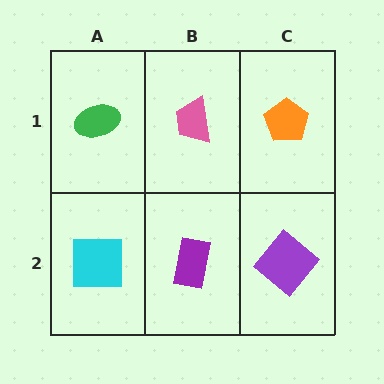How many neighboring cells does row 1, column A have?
2.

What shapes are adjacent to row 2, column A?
A green ellipse (row 1, column A), a purple rectangle (row 2, column B).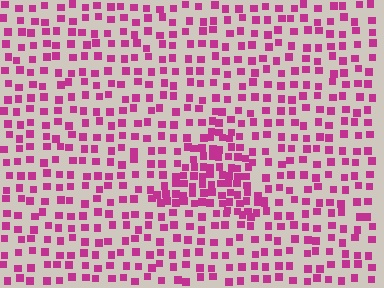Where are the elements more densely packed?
The elements are more densely packed inside the triangle boundary.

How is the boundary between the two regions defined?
The boundary is defined by a change in element density (approximately 2.1x ratio). All elements are the same color, size, and shape.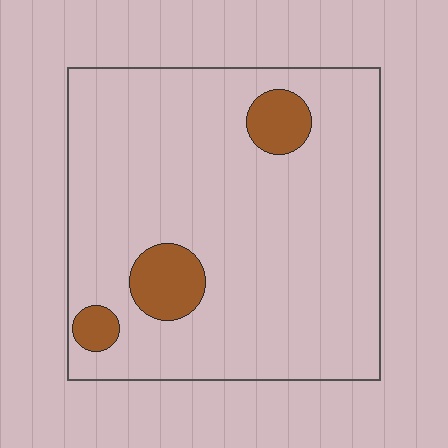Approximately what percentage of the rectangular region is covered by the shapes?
Approximately 10%.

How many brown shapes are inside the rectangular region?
3.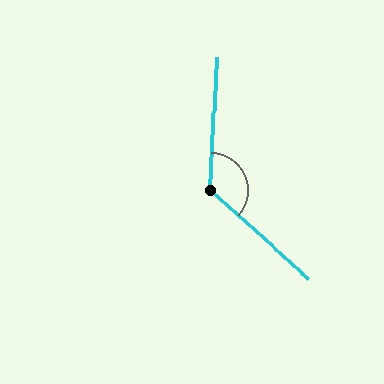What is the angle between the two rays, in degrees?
Approximately 129 degrees.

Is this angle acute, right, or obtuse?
It is obtuse.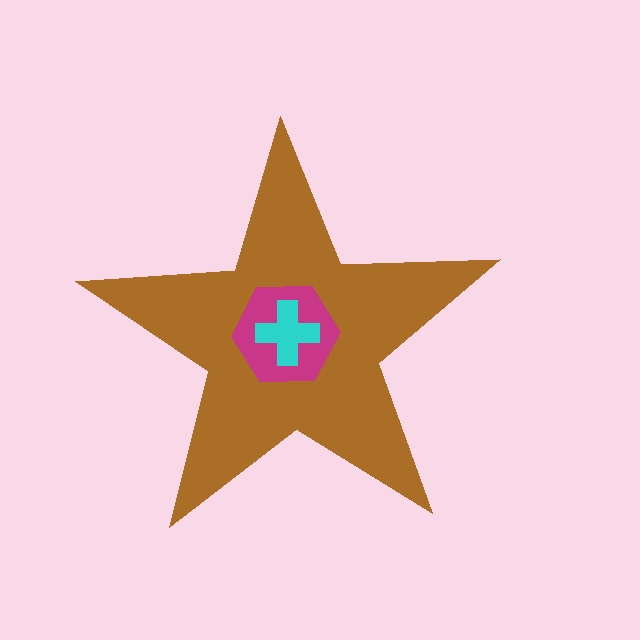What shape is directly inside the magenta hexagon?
The cyan cross.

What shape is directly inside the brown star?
The magenta hexagon.